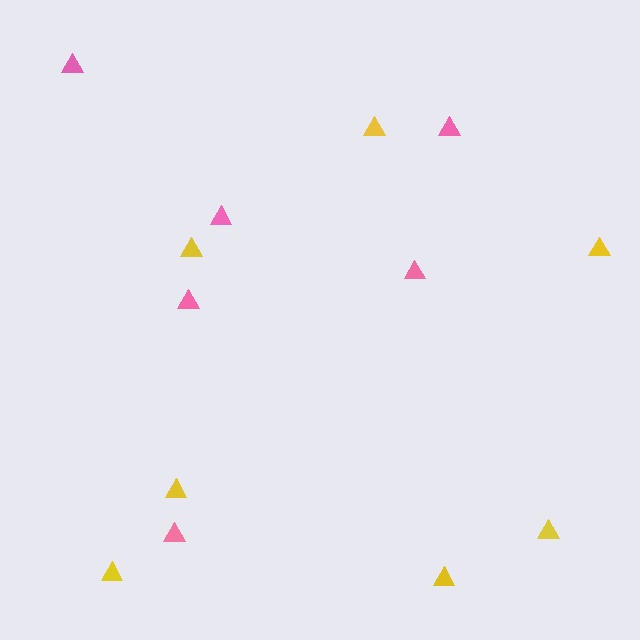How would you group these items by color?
There are 2 groups: one group of pink triangles (6) and one group of yellow triangles (7).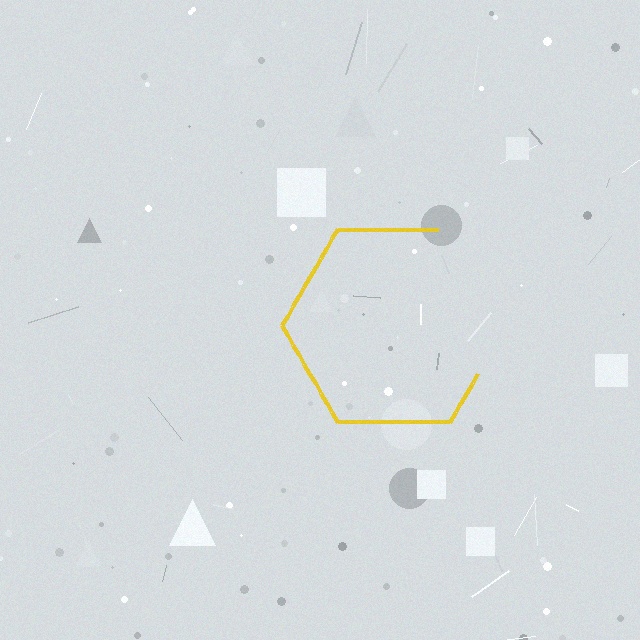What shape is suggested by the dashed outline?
The dashed outline suggests a hexagon.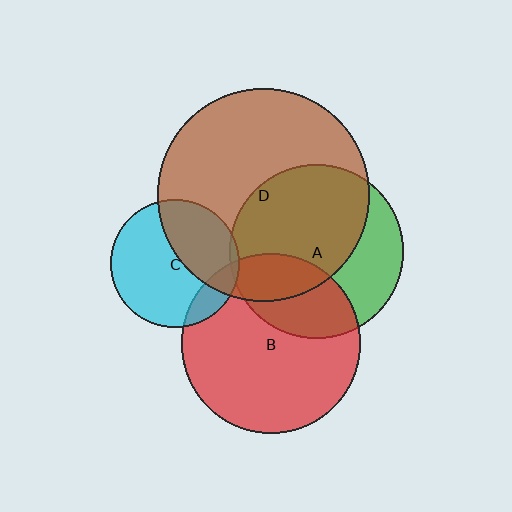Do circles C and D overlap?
Yes.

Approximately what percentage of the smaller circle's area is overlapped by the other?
Approximately 40%.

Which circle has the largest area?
Circle D (brown).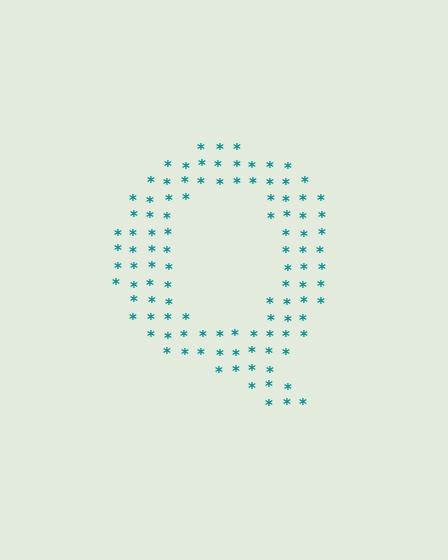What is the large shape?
The large shape is the letter Q.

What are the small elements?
The small elements are asterisks.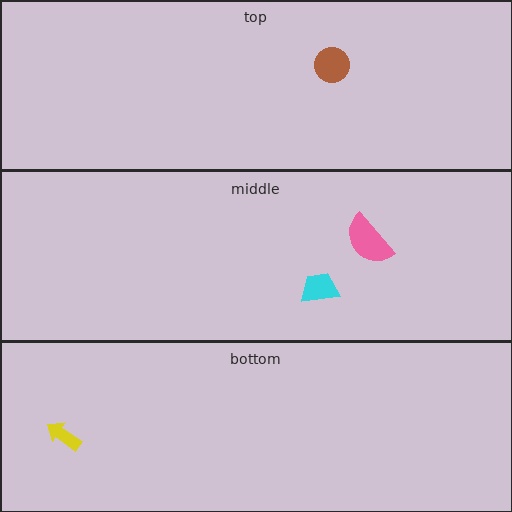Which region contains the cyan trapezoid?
The middle region.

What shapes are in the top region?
The brown circle.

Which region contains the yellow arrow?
The bottom region.